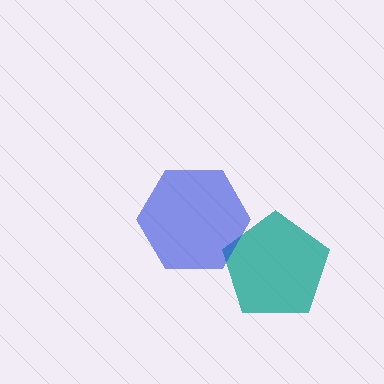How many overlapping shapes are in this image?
There are 2 overlapping shapes in the image.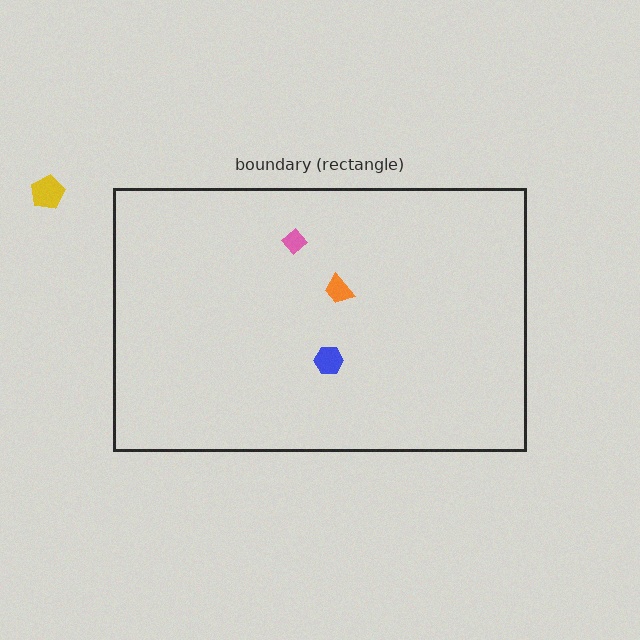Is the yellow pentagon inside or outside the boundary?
Outside.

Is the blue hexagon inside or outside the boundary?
Inside.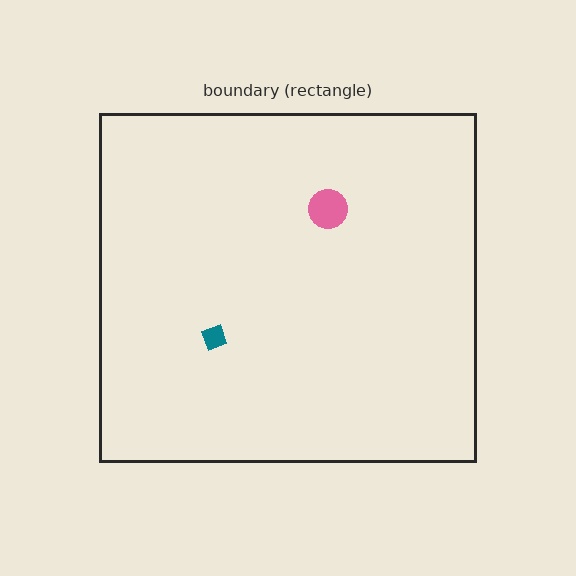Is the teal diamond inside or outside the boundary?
Inside.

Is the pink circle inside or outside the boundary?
Inside.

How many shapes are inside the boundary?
2 inside, 0 outside.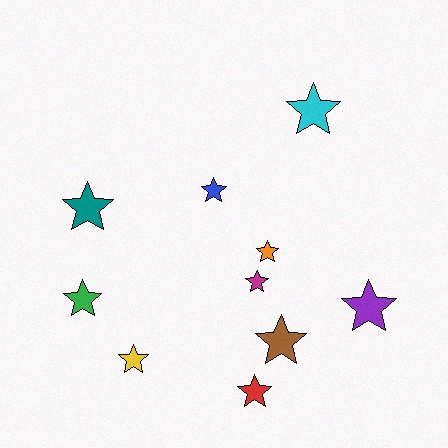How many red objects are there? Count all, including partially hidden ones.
There is 1 red object.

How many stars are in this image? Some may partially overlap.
There are 10 stars.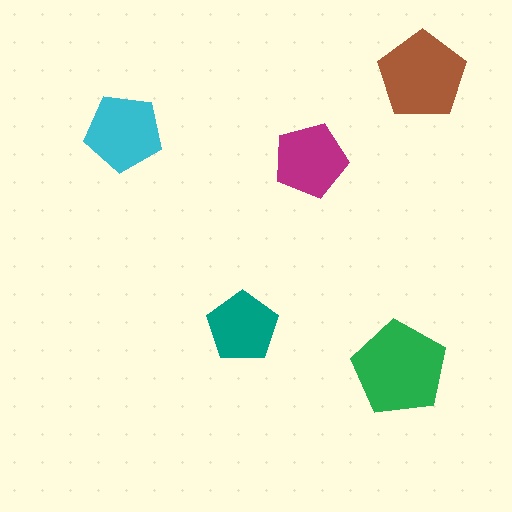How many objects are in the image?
There are 5 objects in the image.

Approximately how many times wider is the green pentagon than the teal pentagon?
About 1.5 times wider.